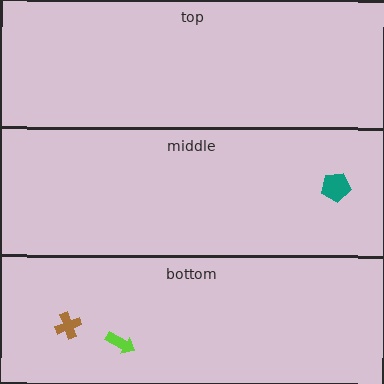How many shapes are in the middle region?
1.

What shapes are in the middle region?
The teal pentagon.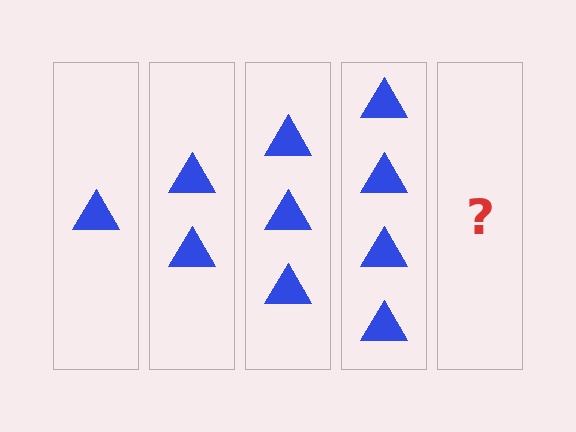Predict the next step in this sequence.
The next step is 5 triangles.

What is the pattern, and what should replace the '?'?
The pattern is that each step adds one more triangle. The '?' should be 5 triangles.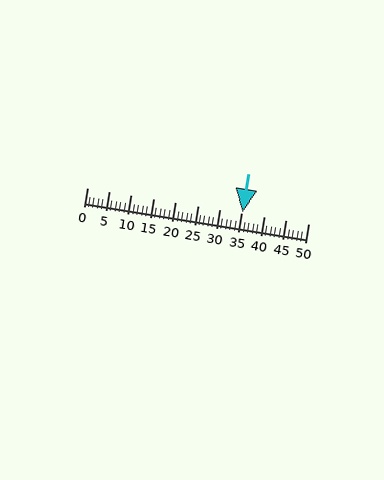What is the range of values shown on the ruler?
The ruler shows values from 0 to 50.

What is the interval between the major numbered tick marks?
The major tick marks are spaced 5 units apart.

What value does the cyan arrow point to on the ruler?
The cyan arrow points to approximately 35.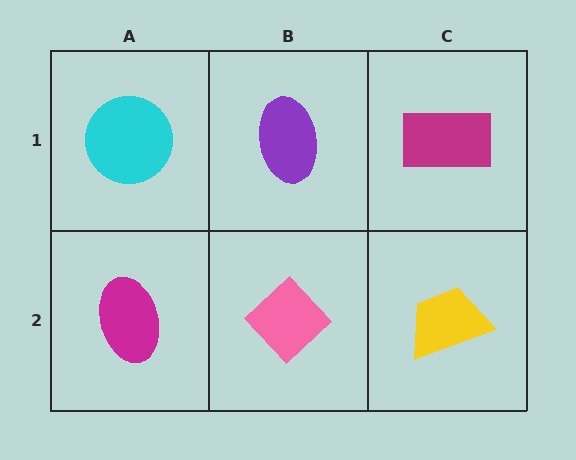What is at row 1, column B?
A purple ellipse.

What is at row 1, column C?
A magenta rectangle.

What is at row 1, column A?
A cyan circle.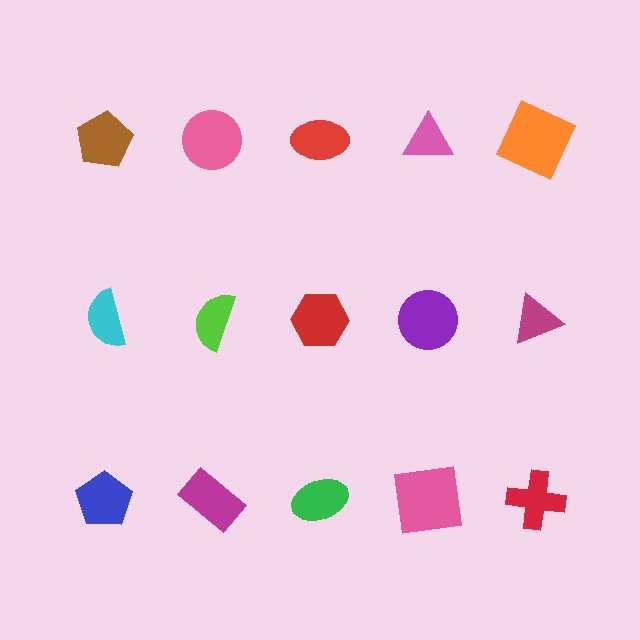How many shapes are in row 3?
5 shapes.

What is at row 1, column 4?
A pink triangle.